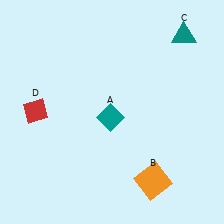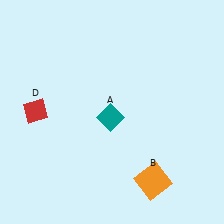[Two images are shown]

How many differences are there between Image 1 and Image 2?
There is 1 difference between the two images.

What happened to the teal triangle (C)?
The teal triangle (C) was removed in Image 2. It was in the top-right area of Image 1.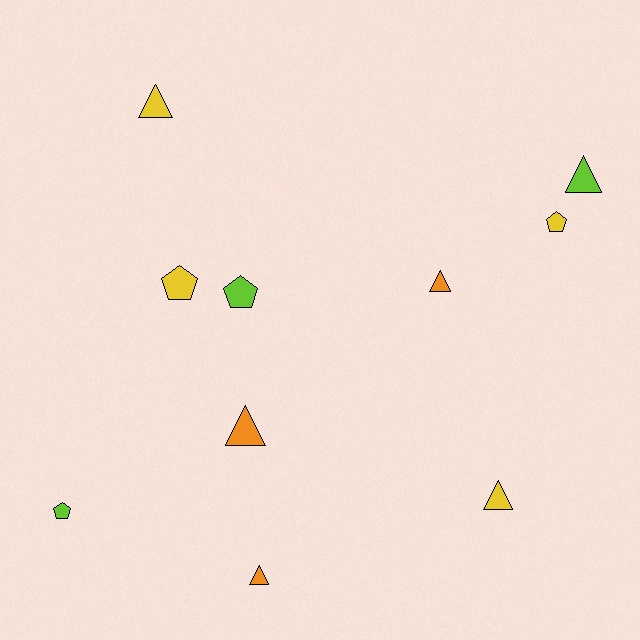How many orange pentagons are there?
There are no orange pentagons.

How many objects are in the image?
There are 10 objects.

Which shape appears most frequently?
Triangle, with 6 objects.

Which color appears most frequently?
Yellow, with 4 objects.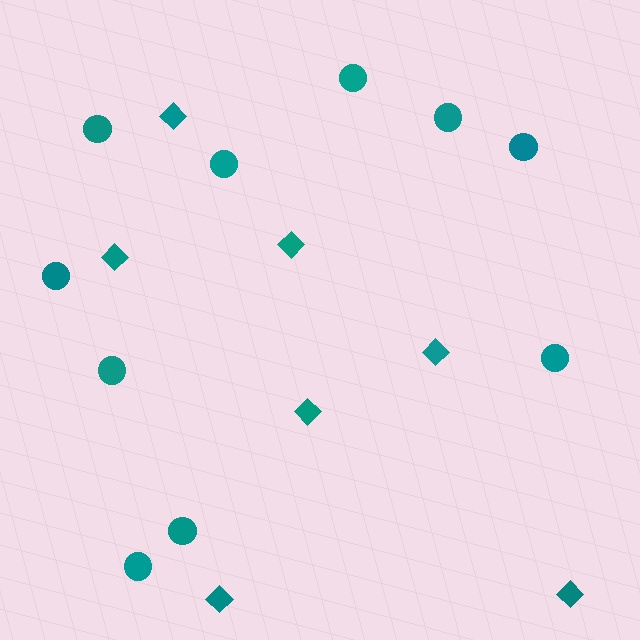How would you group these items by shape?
There are 2 groups: one group of diamonds (7) and one group of circles (10).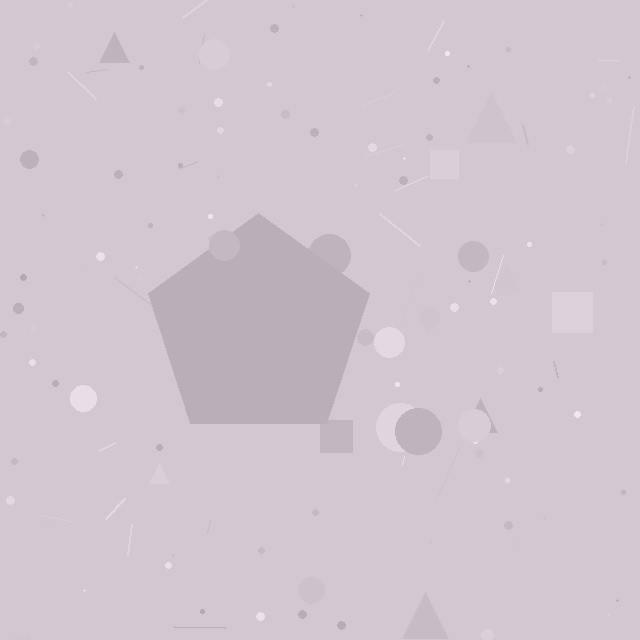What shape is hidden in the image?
A pentagon is hidden in the image.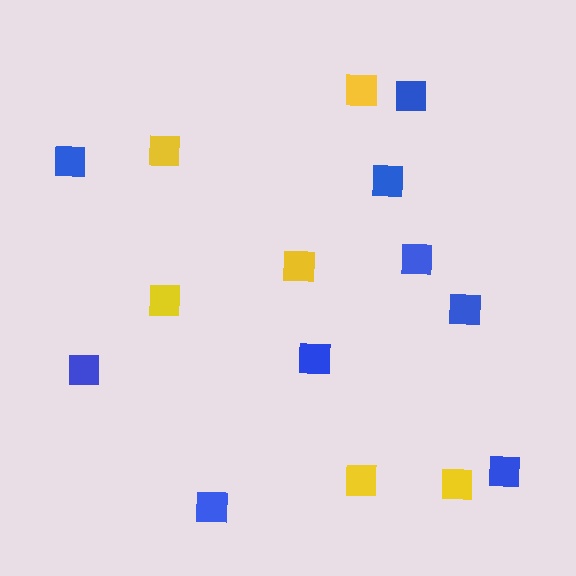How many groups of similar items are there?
There are 2 groups: one group of blue squares (9) and one group of yellow squares (6).